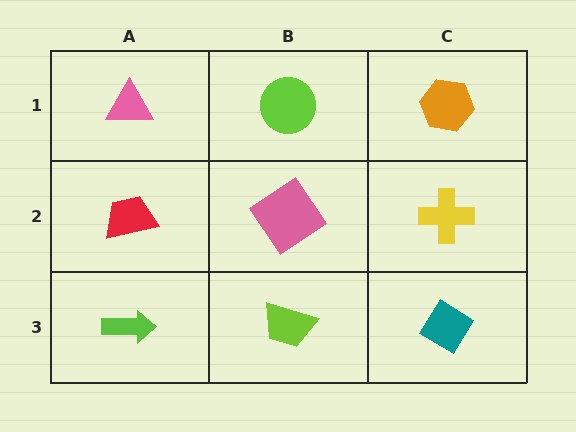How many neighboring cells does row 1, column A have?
2.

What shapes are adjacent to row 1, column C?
A yellow cross (row 2, column C), a lime circle (row 1, column B).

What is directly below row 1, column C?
A yellow cross.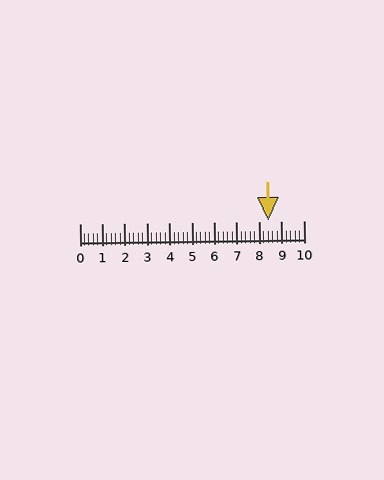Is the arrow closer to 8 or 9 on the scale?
The arrow is closer to 8.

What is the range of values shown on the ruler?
The ruler shows values from 0 to 10.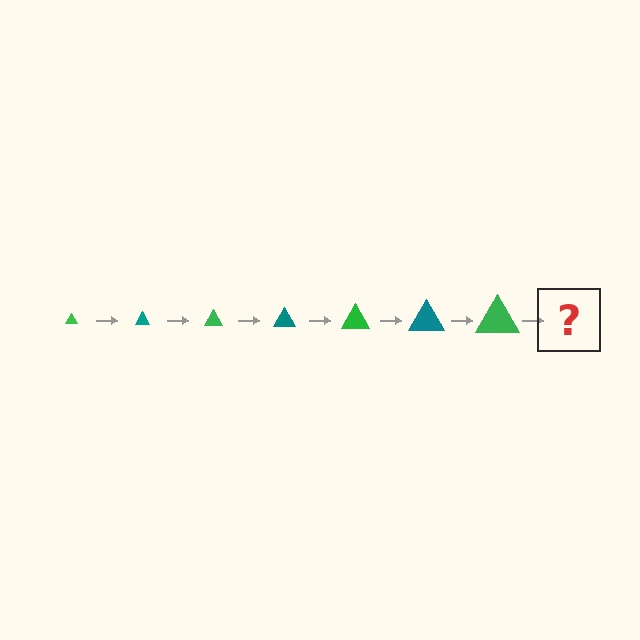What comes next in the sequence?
The next element should be a teal triangle, larger than the previous one.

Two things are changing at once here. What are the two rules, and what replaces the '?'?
The two rules are that the triangle grows larger each step and the color cycles through green and teal. The '?' should be a teal triangle, larger than the previous one.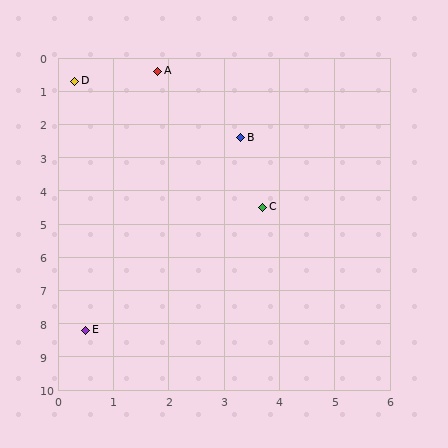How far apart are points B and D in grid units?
Points B and D are about 3.4 grid units apart.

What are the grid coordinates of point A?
Point A is at approximately (1.8, 0.4).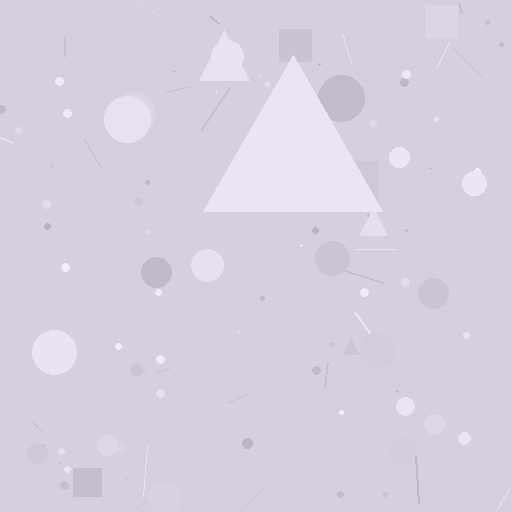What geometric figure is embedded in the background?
A triangle is embedded in the background.